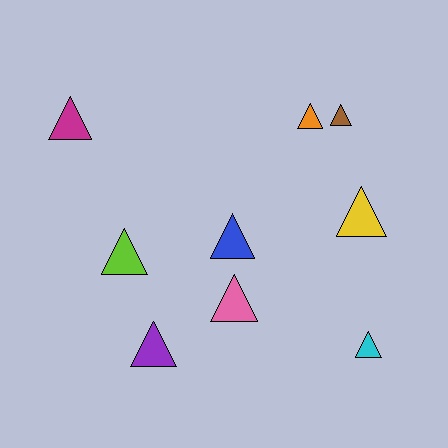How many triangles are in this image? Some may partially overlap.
There are 9 triangles.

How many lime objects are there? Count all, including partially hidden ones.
There is 1 lime object.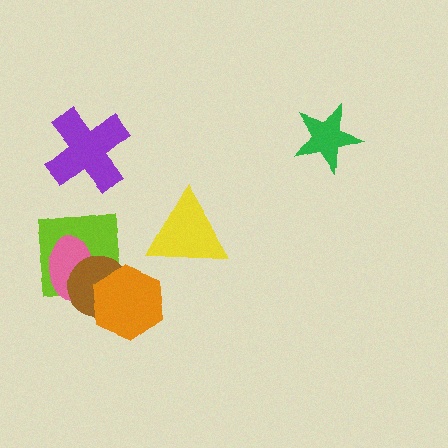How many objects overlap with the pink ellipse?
2 objects overlap with the pink ellipse.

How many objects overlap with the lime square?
3 objects overlap with the lime square.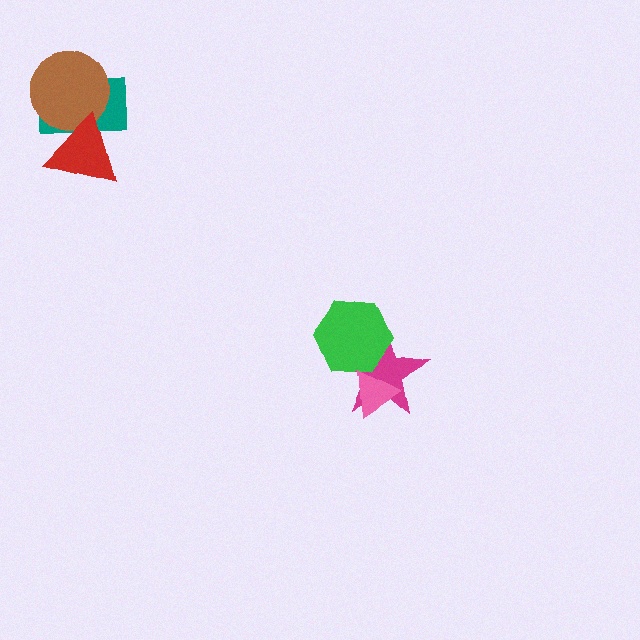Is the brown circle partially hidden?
Yes, it is partially covered by another shape.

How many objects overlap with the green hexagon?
2 objects overlap with the green hexagon.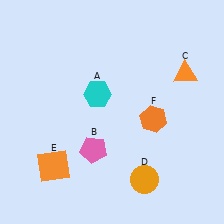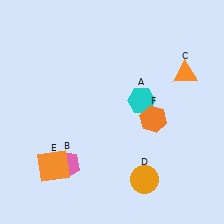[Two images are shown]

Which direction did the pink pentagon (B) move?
The pink pentagon (B) moved left.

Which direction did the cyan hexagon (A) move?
The cyan hexagon (A) moved right.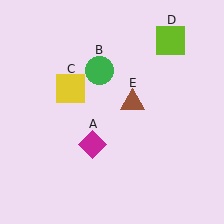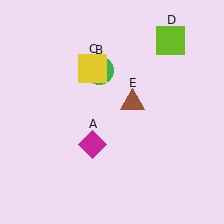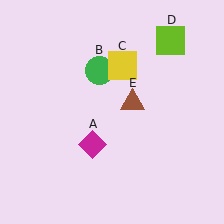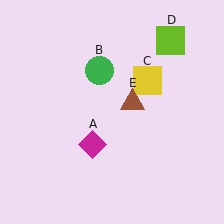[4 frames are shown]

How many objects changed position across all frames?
1 object changed position: yellow square (object C).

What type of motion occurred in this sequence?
The yellow square (object C) rotated clockwise around the center of the scene.